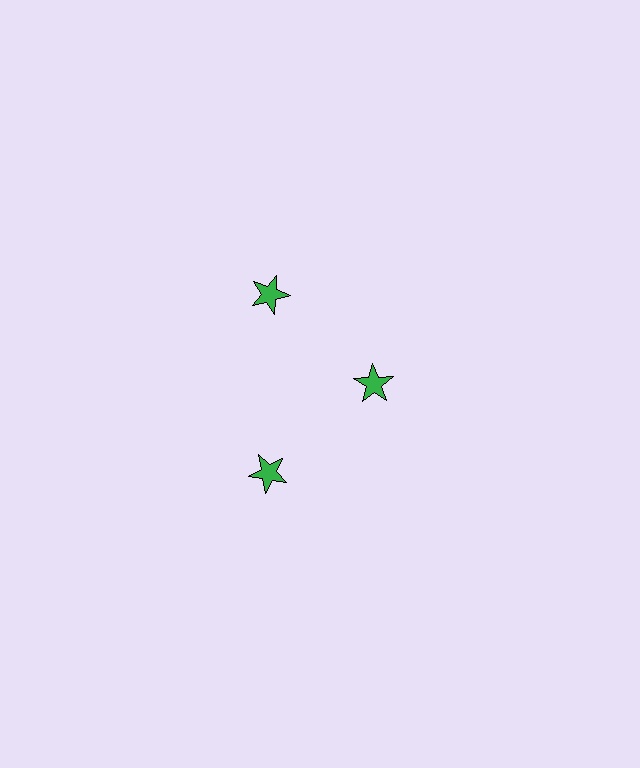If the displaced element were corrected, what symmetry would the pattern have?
It would have 3-fold rotational symmetry — the pattern would map onto itself every 120 degrees.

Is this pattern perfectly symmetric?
No. The 3 green stars are arranged in a ring, but one element near the 3 o'clock position is pulled inward toward the center, breaking the 3-fold rotational symmetry.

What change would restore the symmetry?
The symmetry would be restored by moving it outward, back onto the ring so that all 3 stars sit at equal angles and equal distance from the center.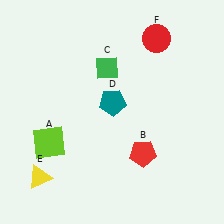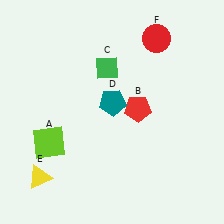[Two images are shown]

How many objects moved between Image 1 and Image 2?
1 object moved between the two images.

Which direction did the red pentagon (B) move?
The red pentagon (B) moved up.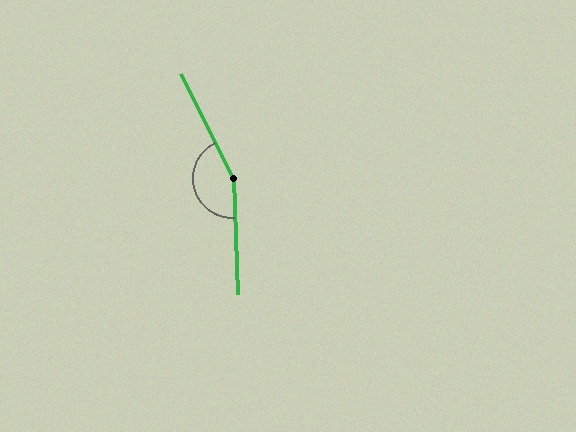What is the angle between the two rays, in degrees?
Approximately 156 degrees.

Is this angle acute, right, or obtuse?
It is obtuse.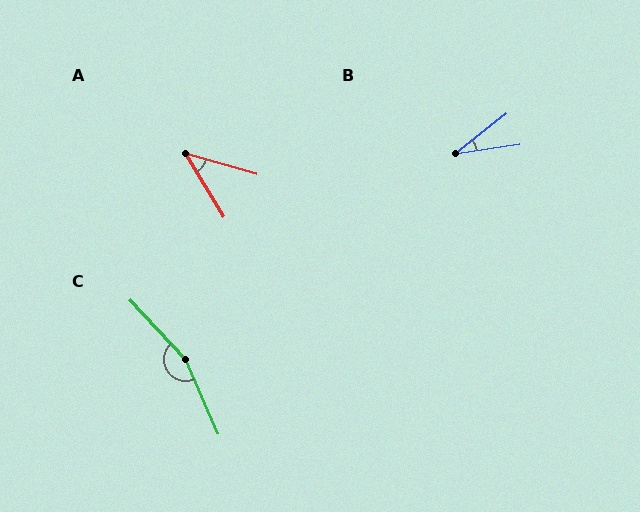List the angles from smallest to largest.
B (30°), A (43°), C (160°).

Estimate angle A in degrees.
Approximately 43 degrees.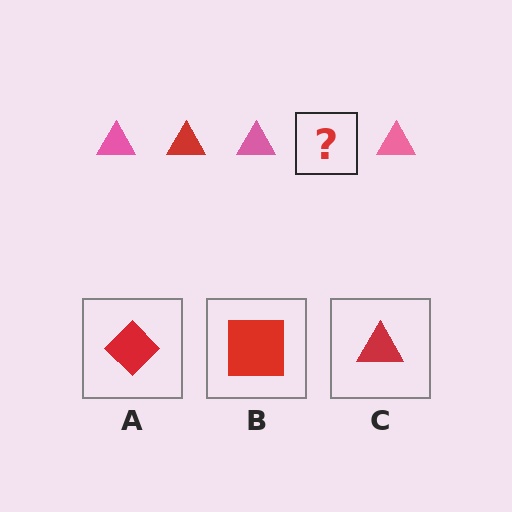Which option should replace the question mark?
Option C.